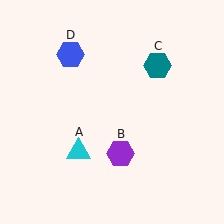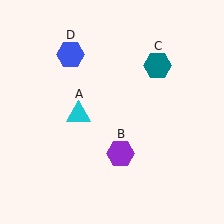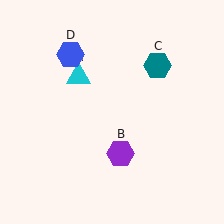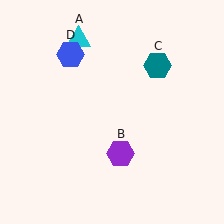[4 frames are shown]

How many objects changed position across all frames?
1 object changed position: cyan triangle (object A).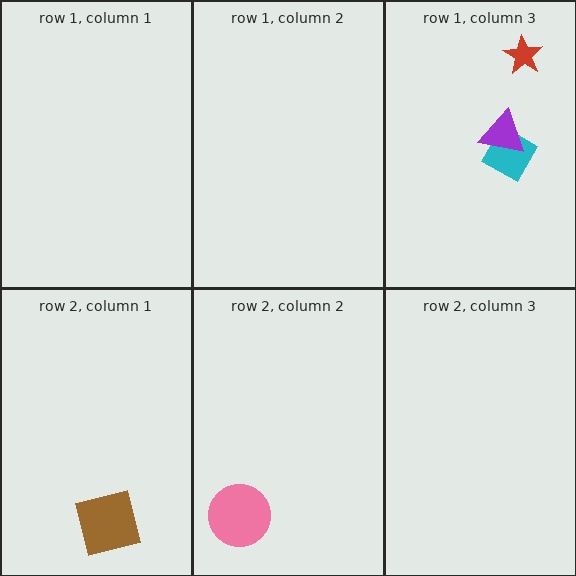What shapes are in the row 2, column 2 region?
The pink circle.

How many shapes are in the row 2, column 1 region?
1.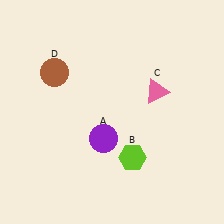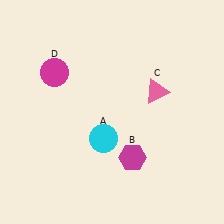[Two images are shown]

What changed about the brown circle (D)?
In Image 1, D is brown. In Image 2, it changed to magenta.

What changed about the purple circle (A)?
In Image 1, A is purple. In Image 2, it changed to cyan.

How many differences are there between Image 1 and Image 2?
There are 3 differences between the two images.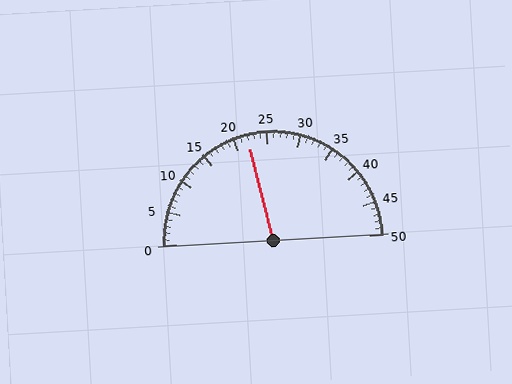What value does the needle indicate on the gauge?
The needle indicates approximately 22.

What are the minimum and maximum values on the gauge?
The gauge ranges from 0 to 50.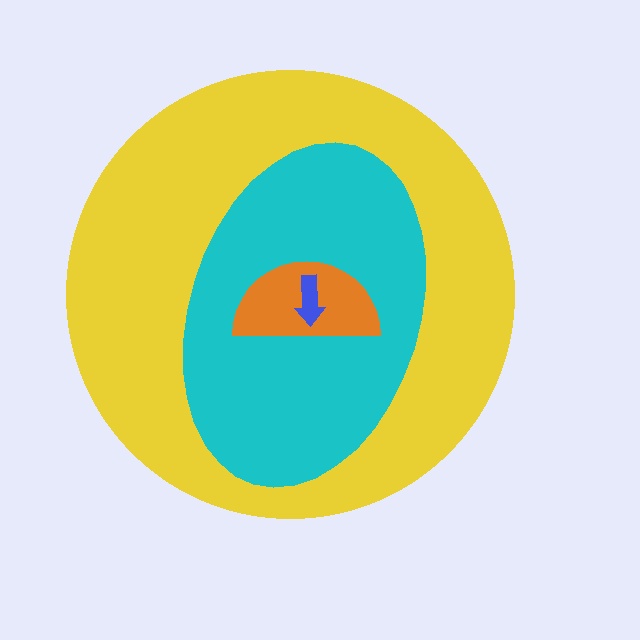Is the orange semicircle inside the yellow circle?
Yes.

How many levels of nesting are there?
4.